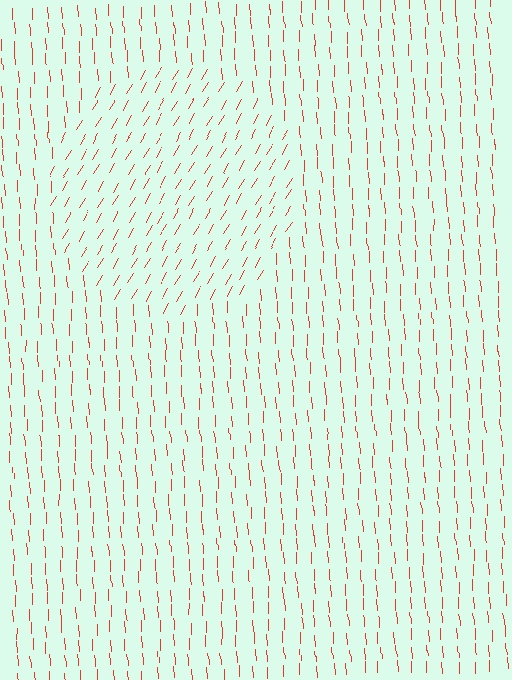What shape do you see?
I see a circle.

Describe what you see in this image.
The image is filled with small red line segments. A circle region in the image has lines oriented differently from the surrounding lines, creating a visible texture boundary.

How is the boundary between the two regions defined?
The boundary is defined purely by a change in line orientation (approximately 33 degrees difference). All lines are the same color and thickness.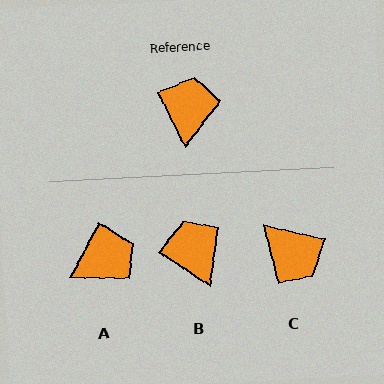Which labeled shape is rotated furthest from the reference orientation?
C, about 129 degrees away.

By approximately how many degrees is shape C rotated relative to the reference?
Approximately 129 degrees clockwise.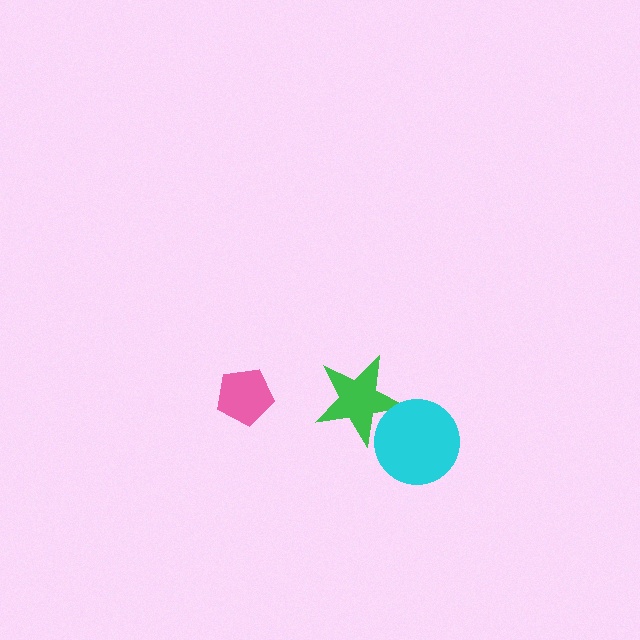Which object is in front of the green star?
The cyan circle is in front of the green star.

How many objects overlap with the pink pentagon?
0 objects overlap with the pink pentagon.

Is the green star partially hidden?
Yes, it is partially covered by another shape.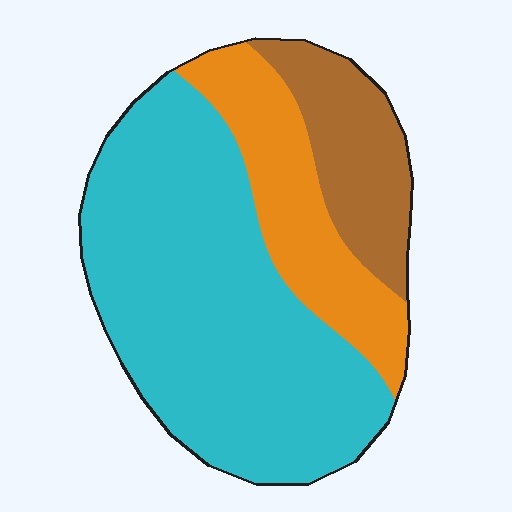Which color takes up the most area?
Cyan, at roughly 60%.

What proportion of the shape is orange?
Orange takes up about one fifth (1/5) of the shape.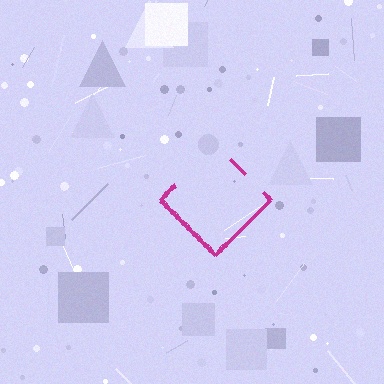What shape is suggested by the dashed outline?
The dashed outline suggests a diamond.